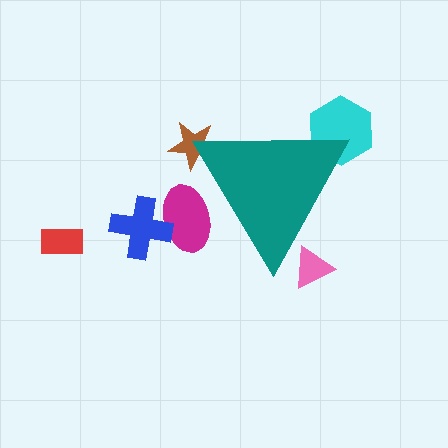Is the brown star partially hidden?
Yes, the brown star is partially hidden behind the teal triangle.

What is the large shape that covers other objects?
A teal triangle.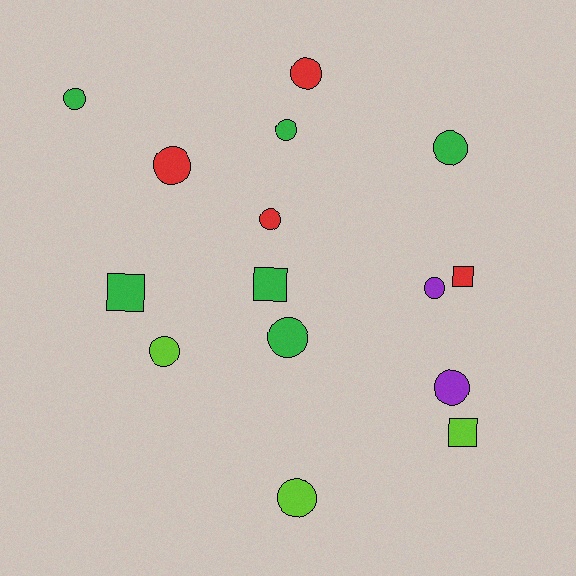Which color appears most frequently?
Green, with 6 objects.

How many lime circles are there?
There are 2 lime circles.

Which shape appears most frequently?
Circle, with 11 objects.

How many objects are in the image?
There are 15 objects.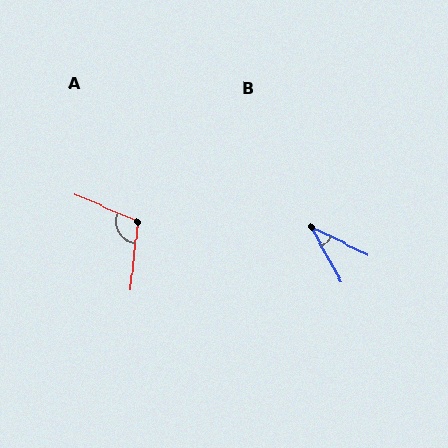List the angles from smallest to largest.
B (35°), A (107°).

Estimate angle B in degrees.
Approximately 35 degrees.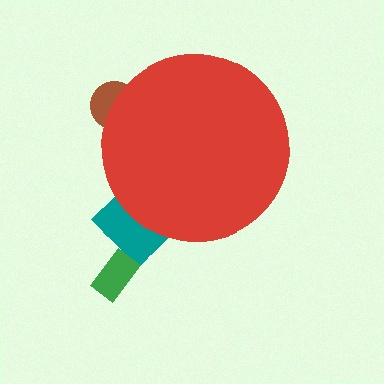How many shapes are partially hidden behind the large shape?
2 shapes are partially hidden.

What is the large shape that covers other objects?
A red circle.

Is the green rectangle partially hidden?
No, the green rectangle is fully visible.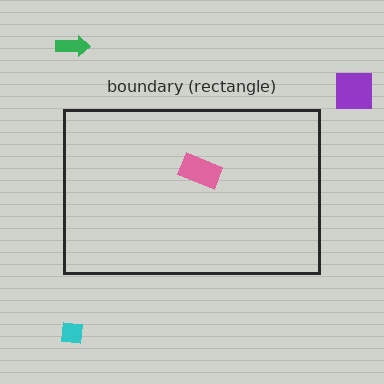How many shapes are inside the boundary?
1 inside, 3 outside.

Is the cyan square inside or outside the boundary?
Outside.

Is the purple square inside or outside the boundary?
Outside.